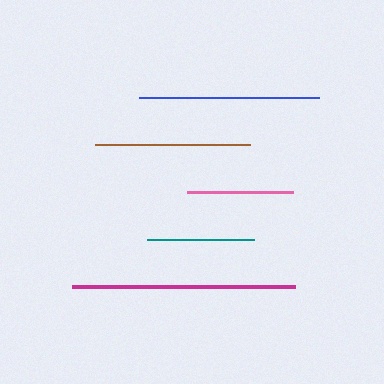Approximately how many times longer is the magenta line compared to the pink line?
The magenta line is approximately 2.1 times the length of the pink line.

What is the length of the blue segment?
The blue segment is approximately 181 pixels long.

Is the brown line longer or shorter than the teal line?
The brown line is longer than the teal line.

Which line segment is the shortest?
The pink line is the shortest at approximately 106 pixels.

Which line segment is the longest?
The magenta line is the longest at approximately 223 pixels.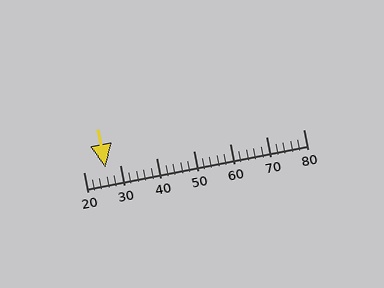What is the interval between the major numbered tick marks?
The major tick marks are spaced 10 units apart.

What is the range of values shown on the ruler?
The ruler shows values from 20 to 80.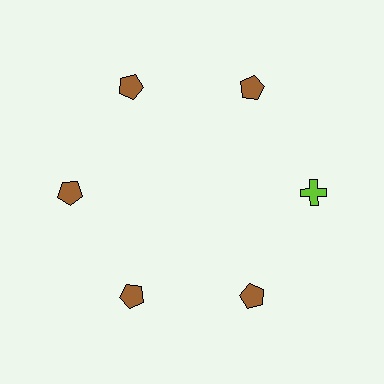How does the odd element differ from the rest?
It differs in both color (lime instead of brown) and shape (cross instead of pentagon).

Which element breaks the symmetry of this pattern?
The lime cross at roughly the 3 o'clock position breaks the symmetry. All other shapes are brown pentagons.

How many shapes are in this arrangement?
There are 6 shapes arranged in a ring pattern.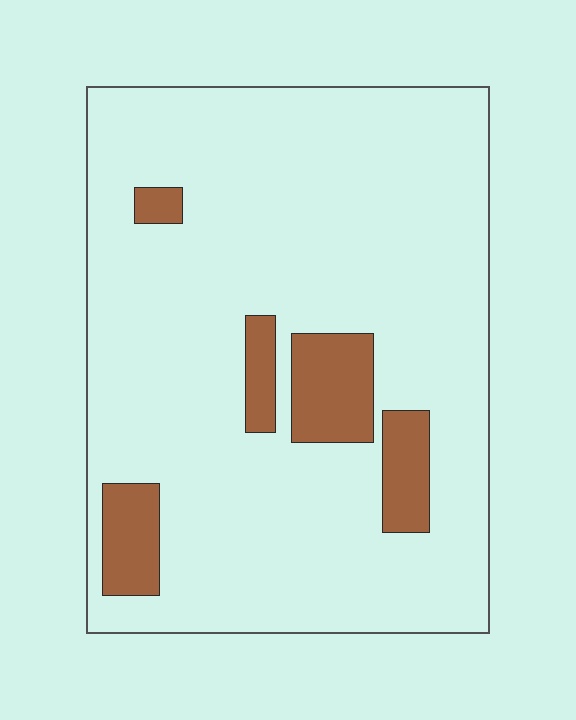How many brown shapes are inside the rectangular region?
5.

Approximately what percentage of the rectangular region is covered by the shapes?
Approximately 10%.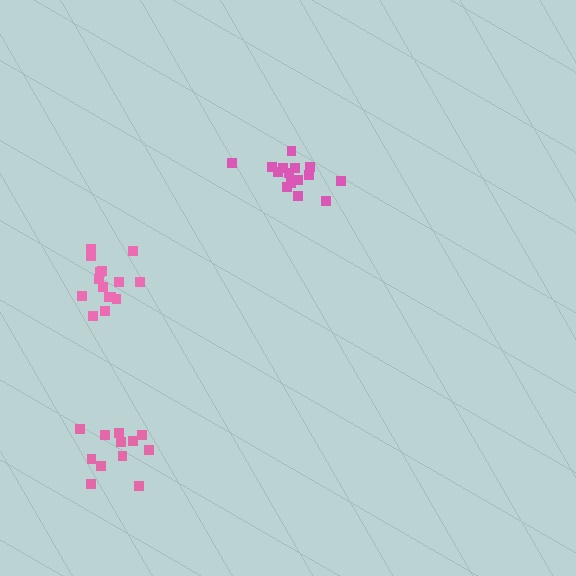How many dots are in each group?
Group 1: 15 dots, Group 2: 12 dots, Group 3: 15 dots (42 total).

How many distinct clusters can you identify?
There are 3 distinct clusters.